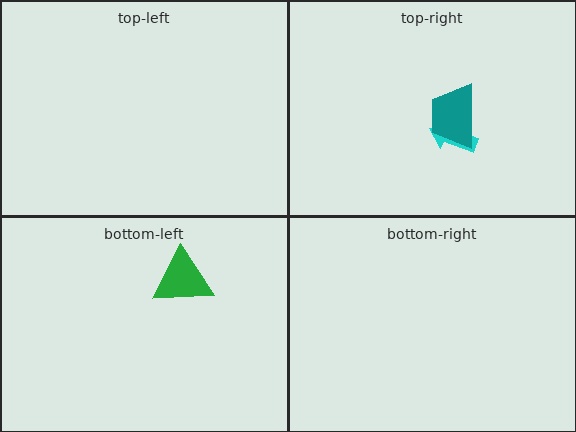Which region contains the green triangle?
The bottom-left region.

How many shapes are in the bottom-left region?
1.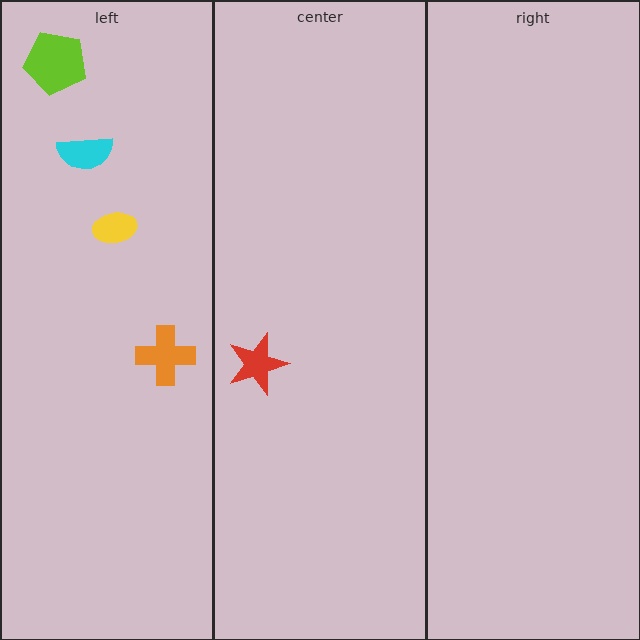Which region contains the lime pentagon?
The left region.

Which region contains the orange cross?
The left region.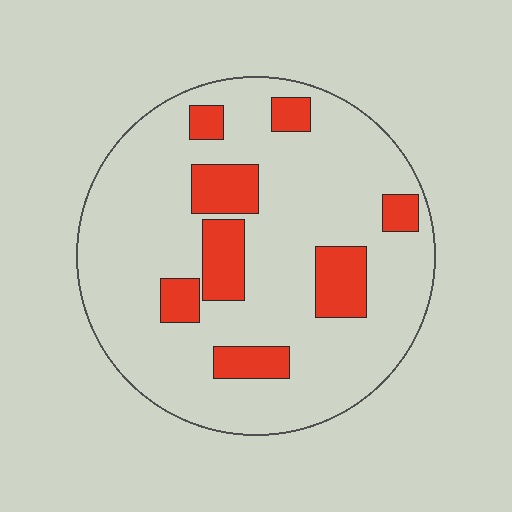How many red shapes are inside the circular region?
8.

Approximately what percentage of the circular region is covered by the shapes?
Approximately 20%.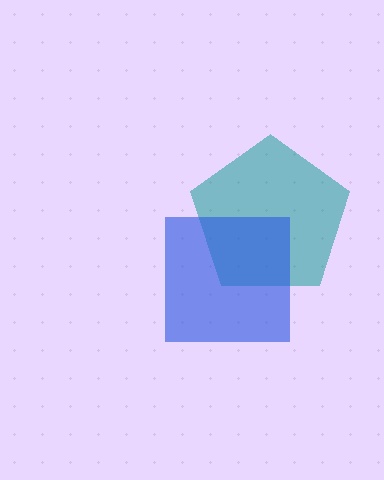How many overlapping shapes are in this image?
There are 2 overlapping shapes in the image.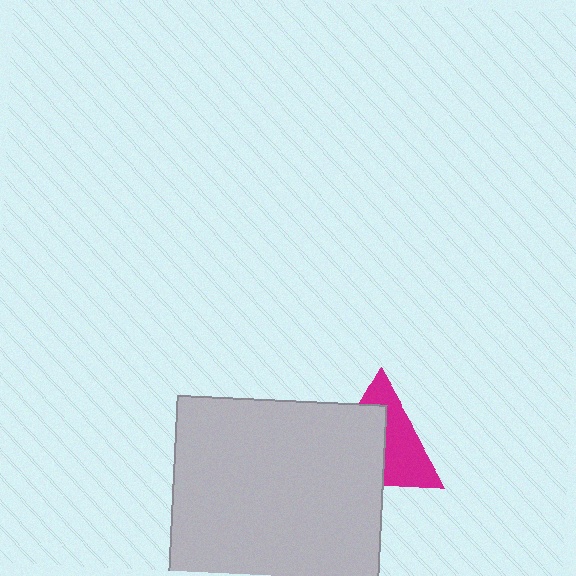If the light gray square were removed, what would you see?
You would see the complete magenta triangle.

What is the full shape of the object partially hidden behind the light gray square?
The partially hidden object is a magenta triangle.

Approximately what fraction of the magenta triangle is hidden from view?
Roughly 53% of the magenta triangle is hidden behind the light gray square.